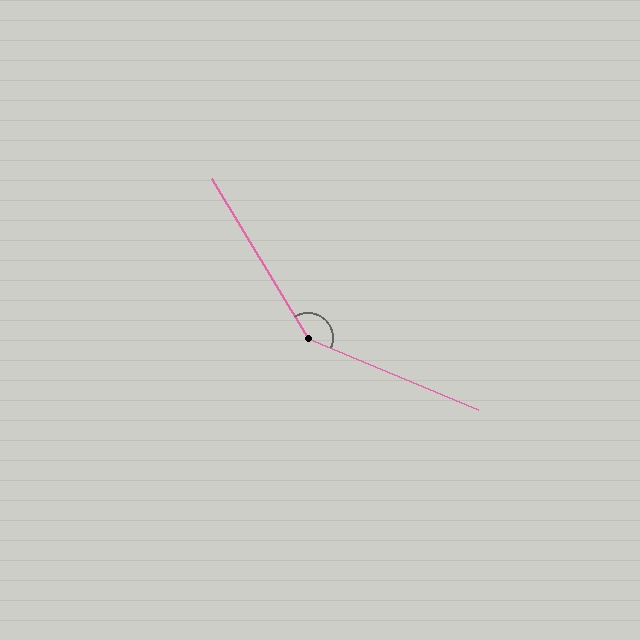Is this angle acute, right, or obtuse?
It is obtuse.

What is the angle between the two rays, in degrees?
Approximately 144 degrees.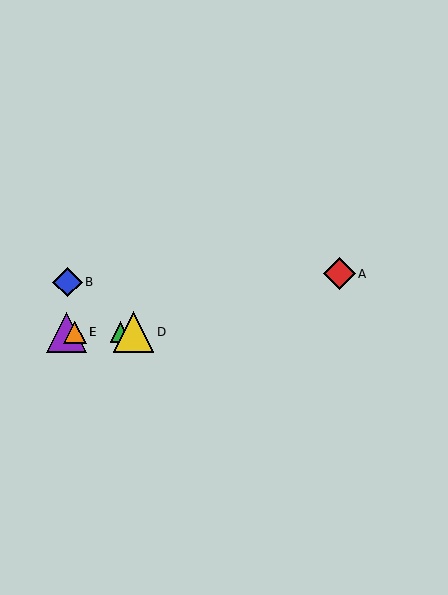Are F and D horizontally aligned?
Yes, both are at y≈332.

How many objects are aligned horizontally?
4 objects (C, D, E, F) are aligned horizontally.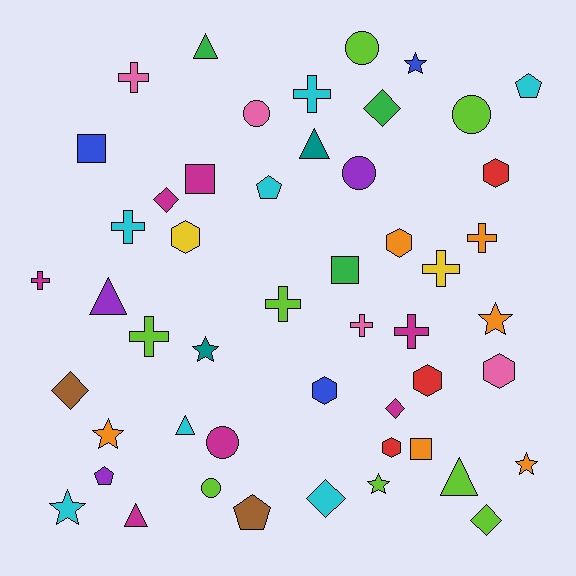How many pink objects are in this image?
There are 4 pink objects.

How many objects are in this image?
There are 50 objects.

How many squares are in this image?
There are 4 squares.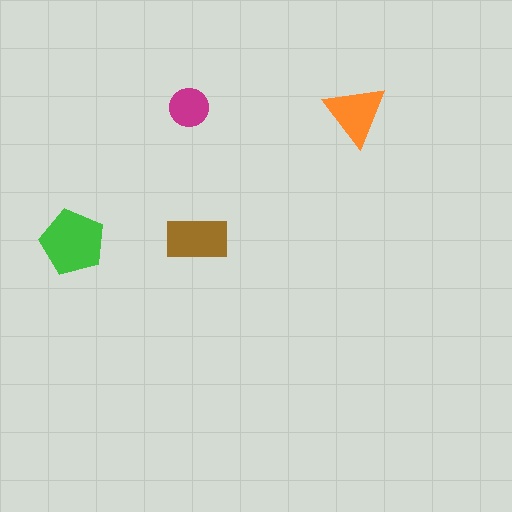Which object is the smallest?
The magenta circle.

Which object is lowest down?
The green pentagon is bottommost.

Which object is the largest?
The green pentagon.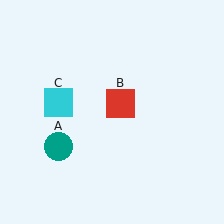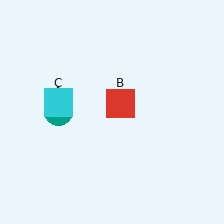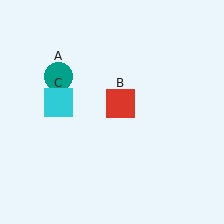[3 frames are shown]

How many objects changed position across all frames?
1 object changed position: teal circle (object A).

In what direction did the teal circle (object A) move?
The teal circle (object A) moved up.